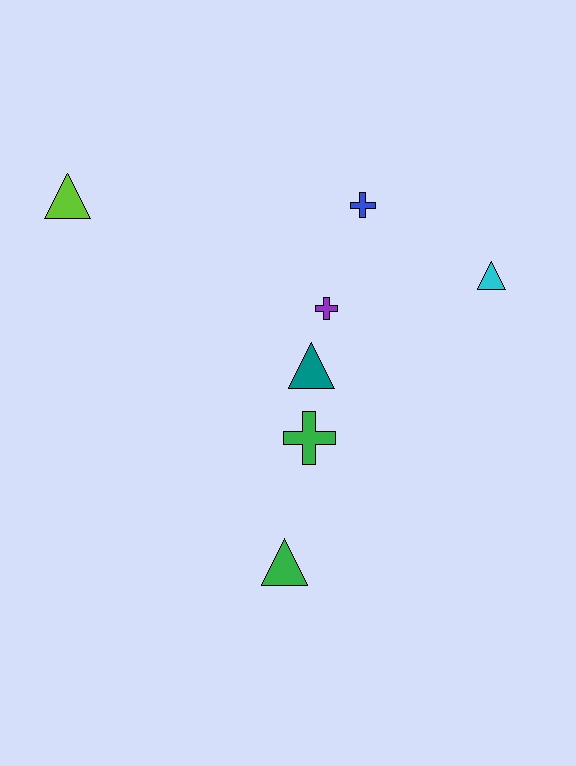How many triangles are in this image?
There are 4 triangles.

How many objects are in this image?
There are 7 objects.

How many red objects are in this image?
There are no red objects.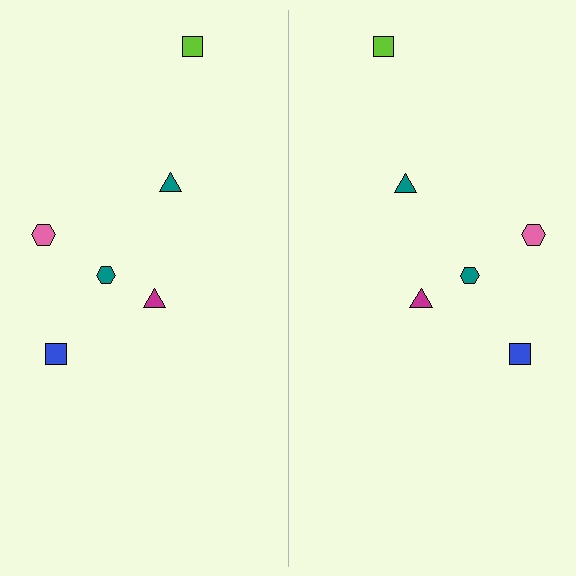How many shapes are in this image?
There are 12 shapes in this image.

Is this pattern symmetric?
Yes, this pattern has bilateral (reflection) symmetry.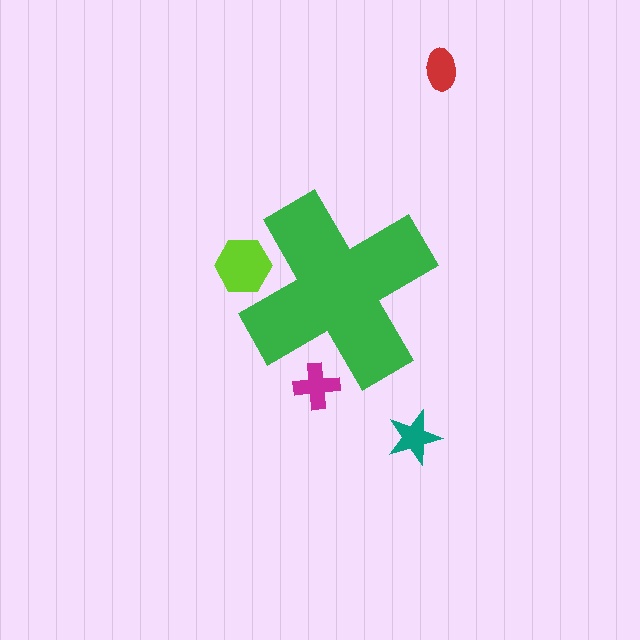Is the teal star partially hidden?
No, the teal star is fully visible.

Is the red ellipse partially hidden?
No, the red ellipse is fully visible.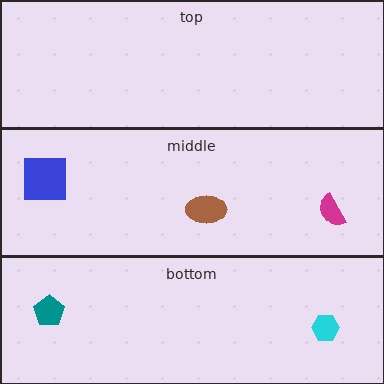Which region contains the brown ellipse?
The middle region.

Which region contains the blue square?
The middle region.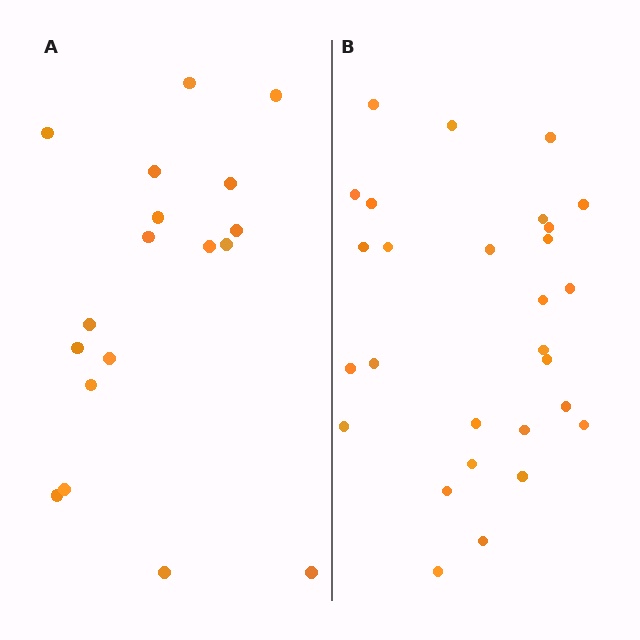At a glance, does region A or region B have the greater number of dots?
Region B (the right region) has more dots.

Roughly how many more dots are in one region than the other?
Region B has roughly 10 or so more dots than region A.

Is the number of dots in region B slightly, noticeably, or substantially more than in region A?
Region B has substantially more. The ratio is roughly 1.6 to 1.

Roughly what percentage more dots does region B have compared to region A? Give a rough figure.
About 55% more.